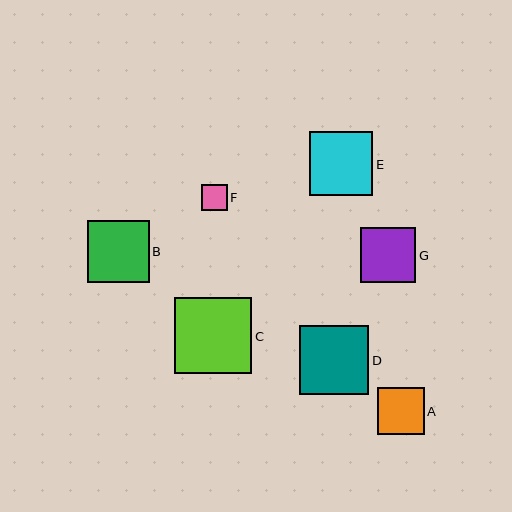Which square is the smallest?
Square F is the smallest with a size of approximately 26 pixels.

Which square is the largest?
Square C is the largest with a size of approximately 77 pixels.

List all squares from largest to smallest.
From largest to smallest: C, D, E, B, G, A, F.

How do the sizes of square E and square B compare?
Square E and square B are approximately the same size.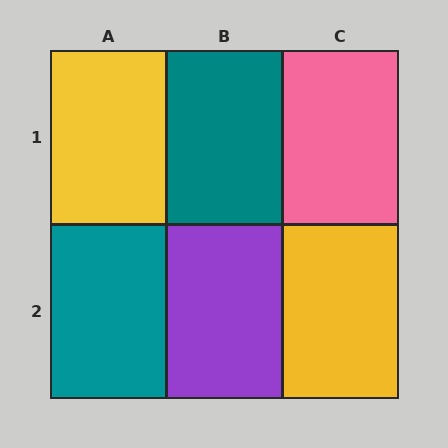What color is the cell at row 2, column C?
Yellow.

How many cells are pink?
1 cell is pink.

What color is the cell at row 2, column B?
Purple.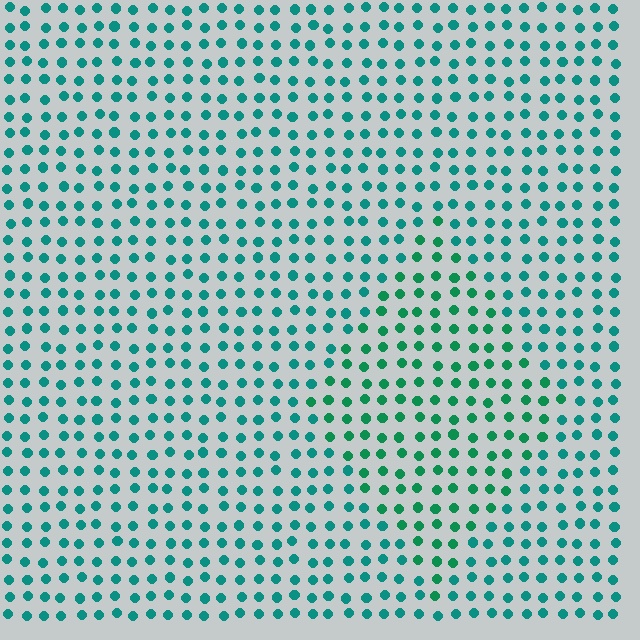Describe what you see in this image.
The image is filled with small teal elements in a uniform arrangement. A diamond-shaped region is visible where the elements are tinted to a slightly different hue, forming a subtle color boundary.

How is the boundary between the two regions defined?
The boundary is defined purely by a slight shift in hue (about 24 degrees). Spacing, size, and orientation are identical on both sides.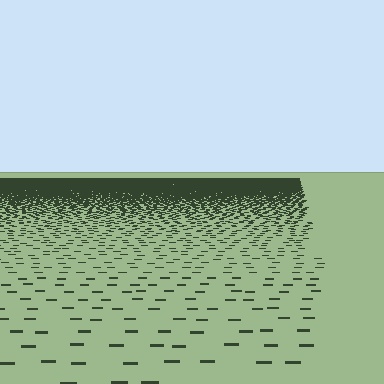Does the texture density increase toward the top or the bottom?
Density increases toward the top.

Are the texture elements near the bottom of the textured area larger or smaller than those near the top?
Larger. Near the bottom, elements are closer to the viewer and appear at a bigger on-screen size.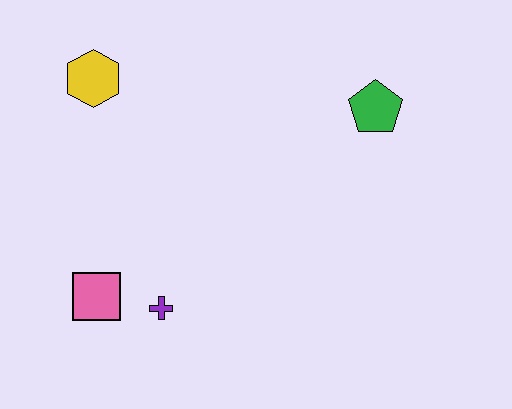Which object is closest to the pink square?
The purple cross is closest to the pink square.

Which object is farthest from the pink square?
The green pentagon is farthest from the pink square.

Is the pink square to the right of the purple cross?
No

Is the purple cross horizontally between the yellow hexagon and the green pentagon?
Yes